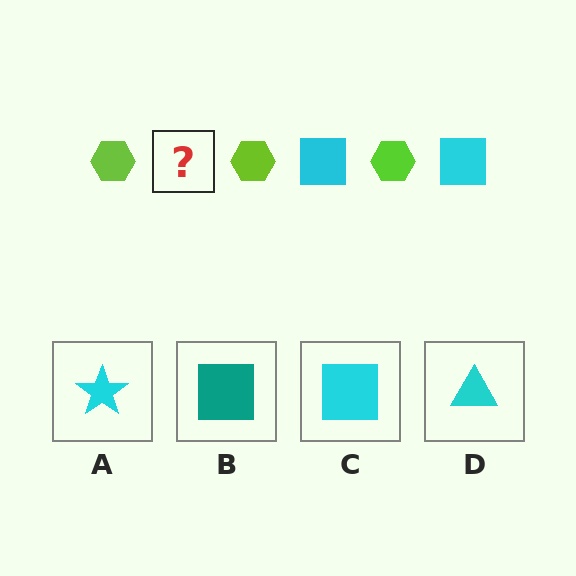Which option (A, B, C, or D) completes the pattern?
C.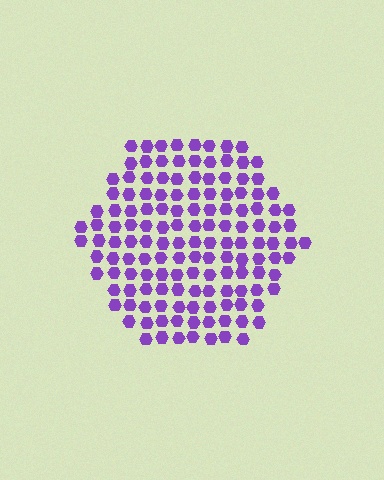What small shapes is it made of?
It is made of small hexagons.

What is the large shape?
The large shape is a hexagon.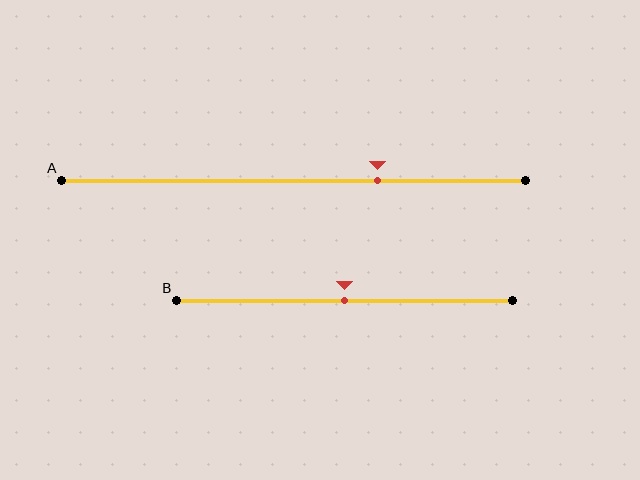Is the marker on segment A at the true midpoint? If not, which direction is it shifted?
No, the marker on segment A is shifted to the right by about 18% of the segment length.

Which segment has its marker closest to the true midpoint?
Segment B has its marker closest to the true midpoint.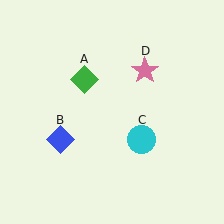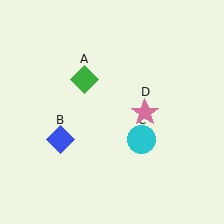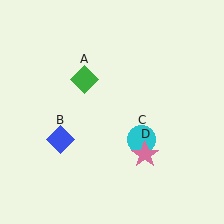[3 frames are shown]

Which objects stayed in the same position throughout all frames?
Green diamond (object A) and blue diamond (object B) and cyan circle (object C) remained stationary.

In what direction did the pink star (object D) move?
The pink star (object D) moved down.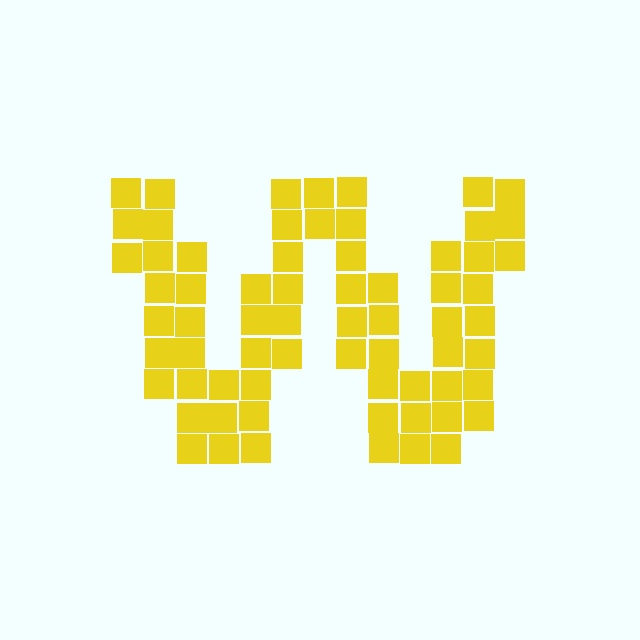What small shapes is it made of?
It is made of small squares.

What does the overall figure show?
The overall figure shows the letter W.